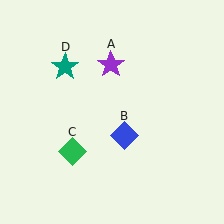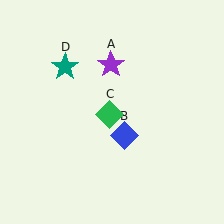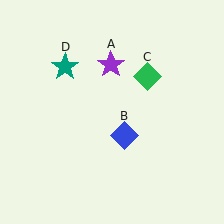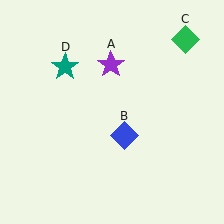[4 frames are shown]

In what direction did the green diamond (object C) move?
The green diamond (object C) moved up and to the right.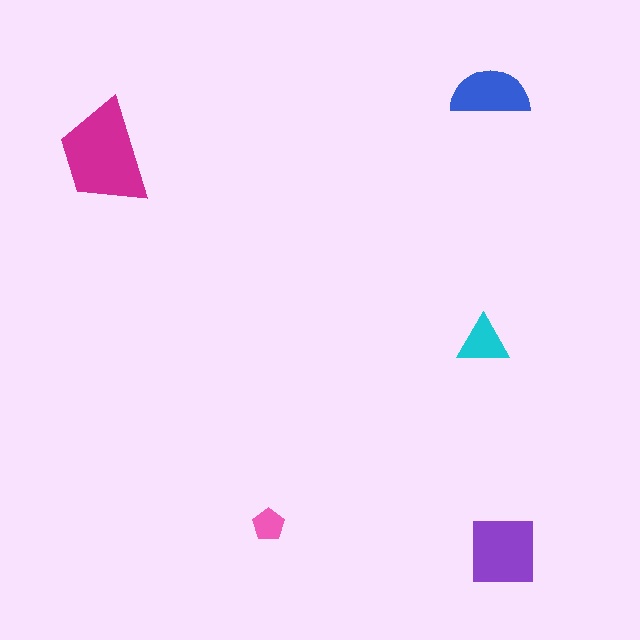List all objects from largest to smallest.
The magenta trapezoid, the purple square, the blue semicircle, the cyan triangle, the pink pentagon.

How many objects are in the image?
There are 5 objects in the image.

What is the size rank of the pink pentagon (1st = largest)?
5th.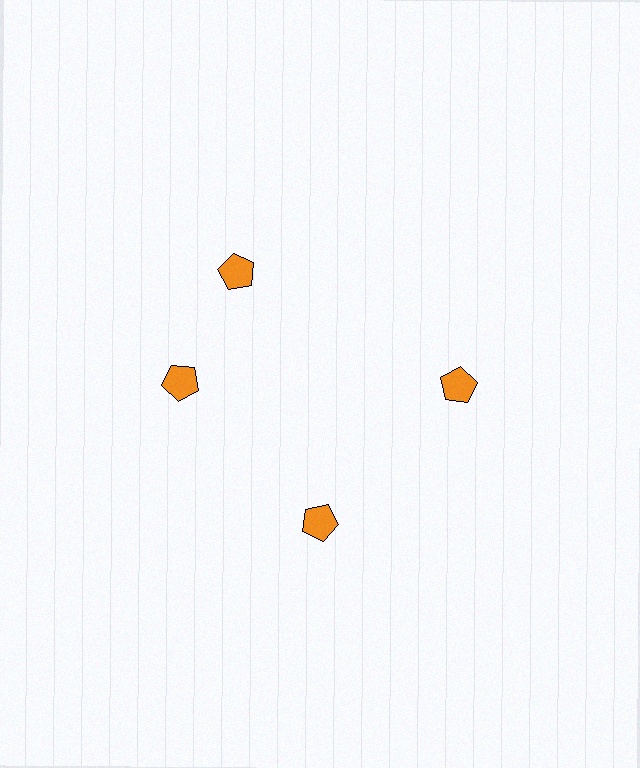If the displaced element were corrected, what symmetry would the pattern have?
It would have 4-fold rotational symmetry — the pattern would map onto itself every 90 degrees.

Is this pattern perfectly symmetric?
No. The 4 orange pentagons are arranged in a ring, but one element near the 12 o'clock position is rotated out of alignment along the ring, breaking the 4-fold rotational symmetry.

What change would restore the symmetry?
The symmetry would be restored by rotating it back into even spacing with its neighbors so that all 4 pentagons sit at equal angles and equal distance from the center.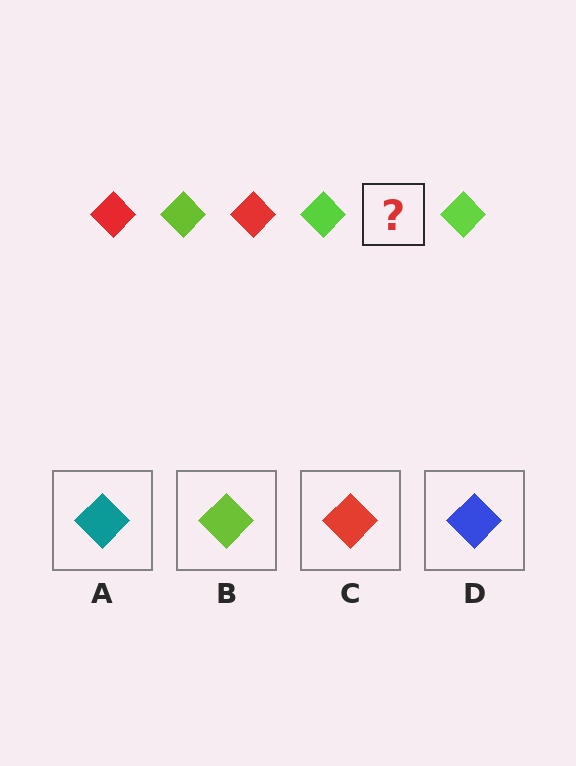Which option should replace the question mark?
Option C.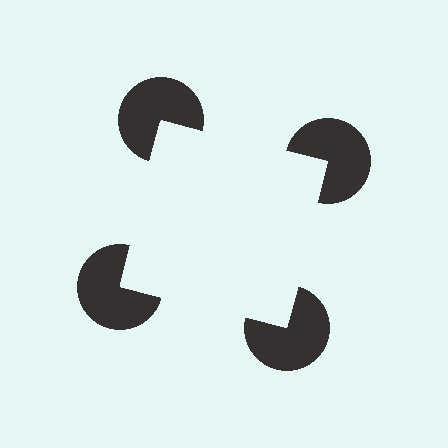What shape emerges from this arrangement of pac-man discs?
An illusory square — its edges are inferred from the aligned wedge cuts in the pac-man discs, not physically drawn.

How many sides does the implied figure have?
4 sides.